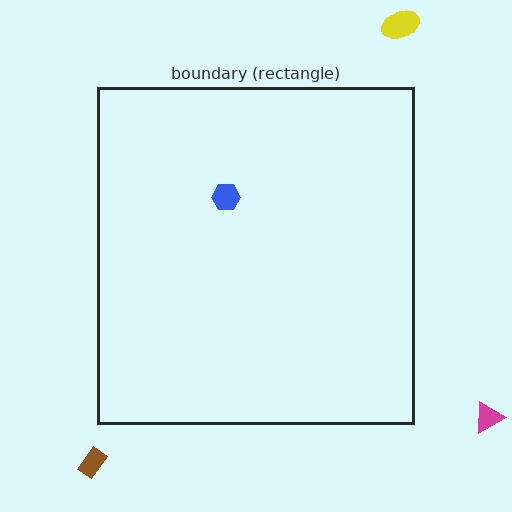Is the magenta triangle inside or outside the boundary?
Outside.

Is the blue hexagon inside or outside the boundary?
Inside.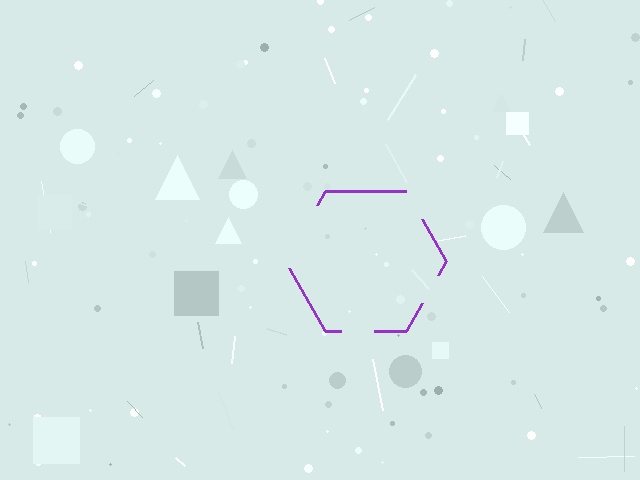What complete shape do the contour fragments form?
The contour fragments form a hexagon.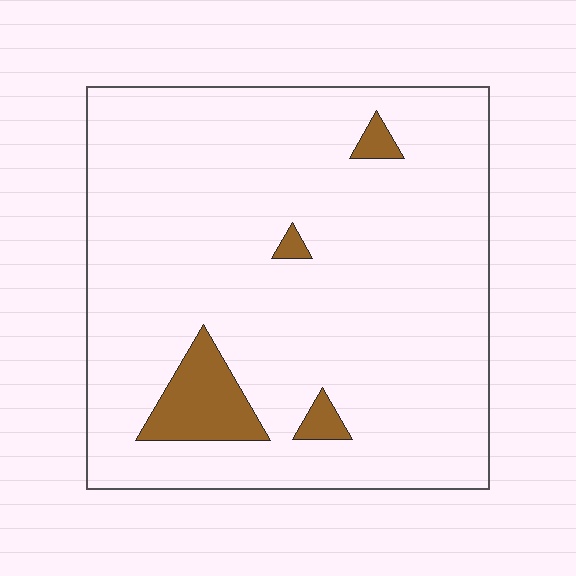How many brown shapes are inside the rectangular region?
4.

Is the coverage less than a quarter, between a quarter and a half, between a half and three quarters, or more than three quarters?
Less than a quarter.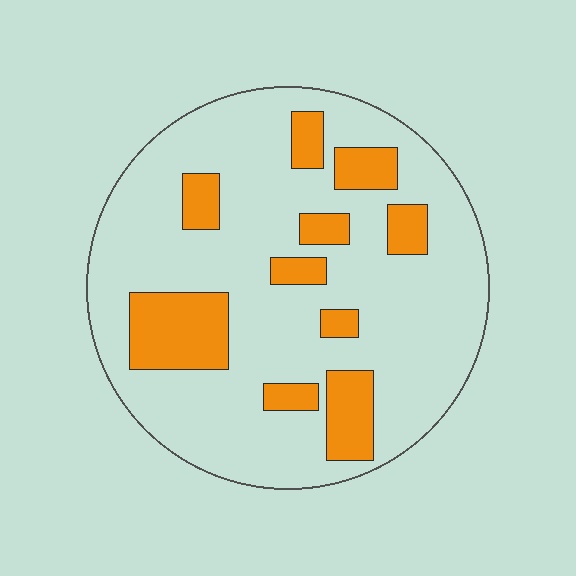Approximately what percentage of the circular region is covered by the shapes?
Approximately 20%.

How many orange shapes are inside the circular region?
10.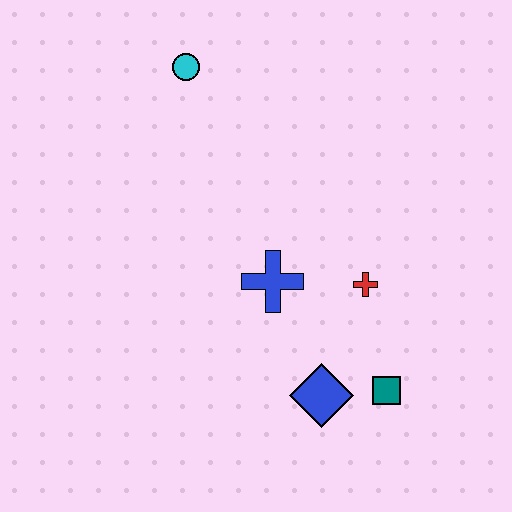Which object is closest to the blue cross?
The red cross is closest to the blue cross.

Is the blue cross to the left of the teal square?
Yes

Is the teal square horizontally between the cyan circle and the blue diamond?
No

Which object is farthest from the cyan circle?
The teal square is farthest from the cyan circle.